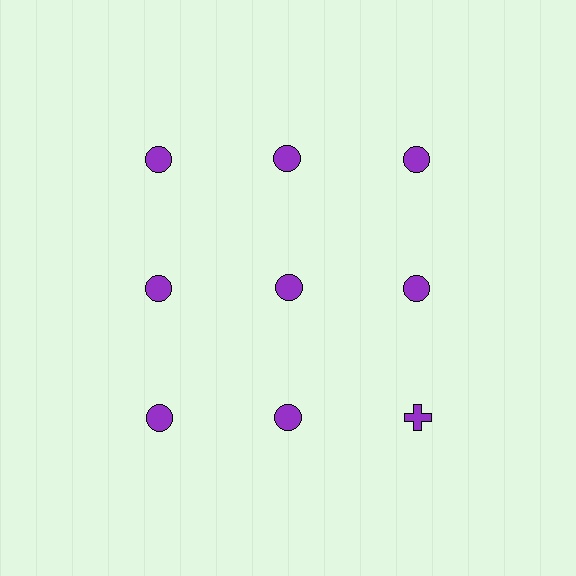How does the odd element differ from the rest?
It has a different shape: cross instead of circle.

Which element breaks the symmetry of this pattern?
The purple cross in the third row, center column breaks the symmetry. All other shapes are purple circles.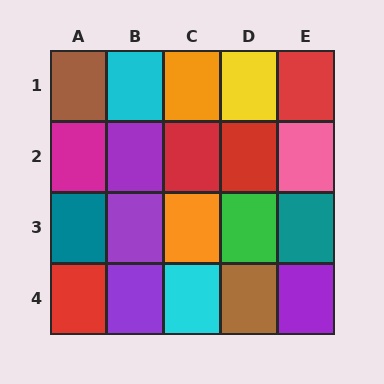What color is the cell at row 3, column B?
Purple.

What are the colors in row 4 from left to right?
Red, purple, cyan, brown, purple.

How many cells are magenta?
1 cell is magenta.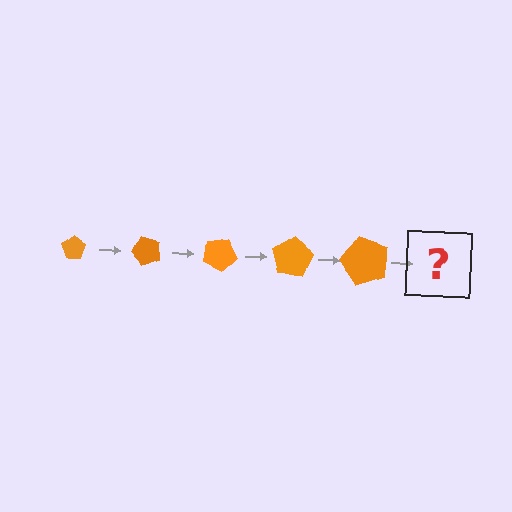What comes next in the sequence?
The next element should be a pentagon, larger than the previous one and rotated 250 degrees from the start.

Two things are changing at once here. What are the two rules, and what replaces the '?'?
The two rules are that the pentagon grows larger each step and it rotates 50 degrees each step. The '?' should be a pentagon, larger than the previous one and rotated 250 degrees from the start.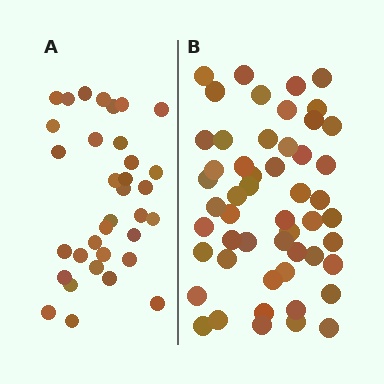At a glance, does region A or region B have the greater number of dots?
Region B (the right region) has more dots.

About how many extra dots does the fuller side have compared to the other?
Region B has approximately 20 more dots than region A.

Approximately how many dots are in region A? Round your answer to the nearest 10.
About 30 dots. (The exact count is 34, which rounds to 30.)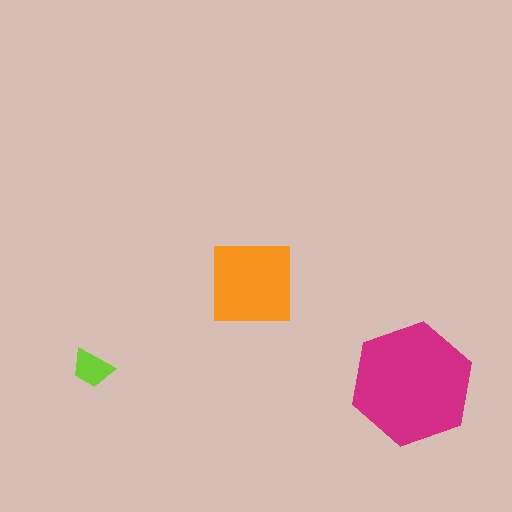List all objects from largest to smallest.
The magenta hexagon, the orange square, the lime trapezoid.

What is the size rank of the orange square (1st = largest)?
2nd.